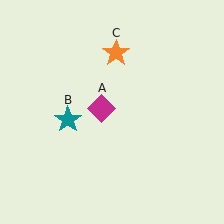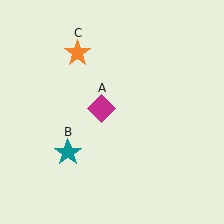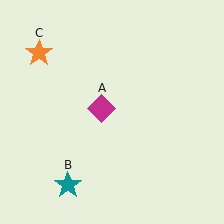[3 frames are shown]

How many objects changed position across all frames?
2 objects changed position: teal star (object B), orange star (object C).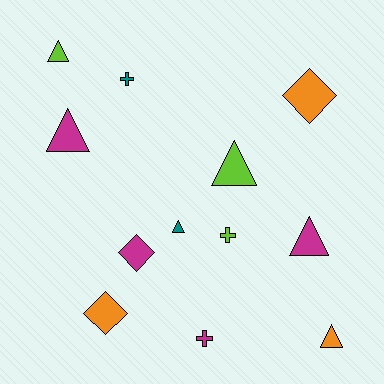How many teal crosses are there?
There is 1 teal cross.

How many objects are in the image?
There are 12 objects.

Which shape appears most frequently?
Triangle, with 6 objects.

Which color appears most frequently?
Magenta, with 4 objects.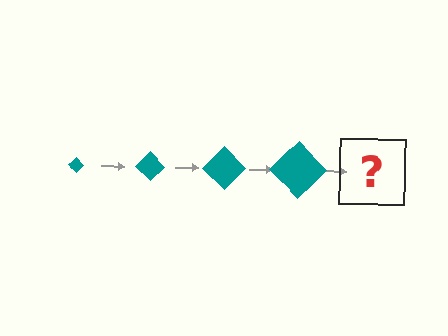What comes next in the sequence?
The next element should be a teal diamond, larger than the previous one.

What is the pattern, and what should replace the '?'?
The pattern is that the diamond gets progressively larger each step. The '?' should be a teal diamond, larger than the previous one.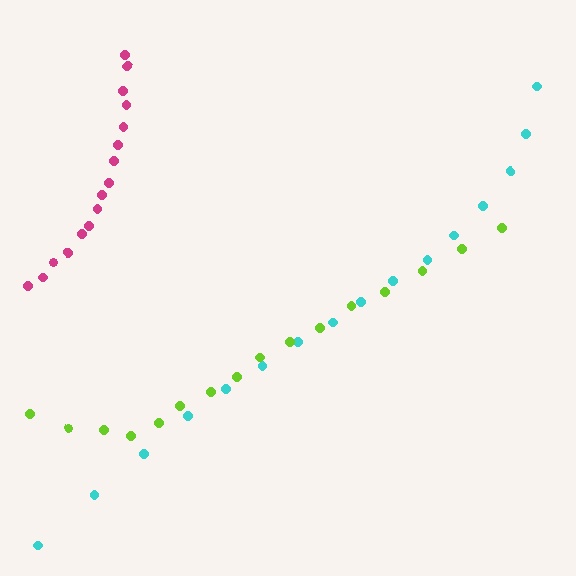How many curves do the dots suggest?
There are 3 distinct paths.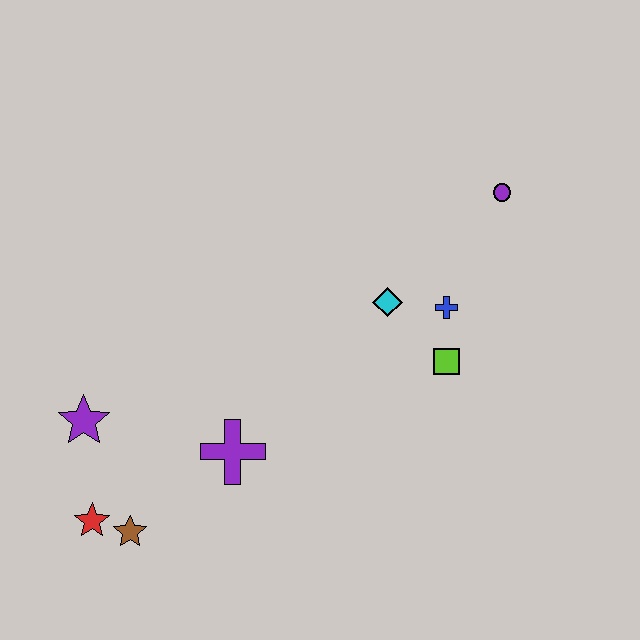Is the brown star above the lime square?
No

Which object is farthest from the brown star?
The purple circle is farthest from the brown star.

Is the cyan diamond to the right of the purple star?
Yes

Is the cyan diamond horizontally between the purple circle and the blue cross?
No